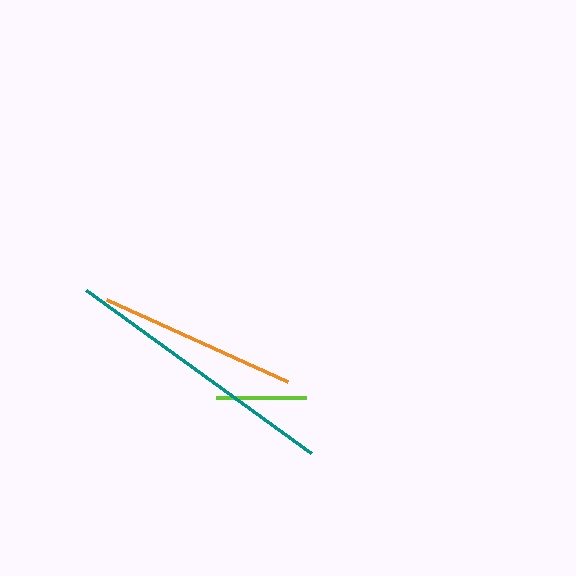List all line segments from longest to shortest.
From longest to shortest: teal, orange, lime.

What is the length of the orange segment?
The orange segment is approximately 198 pixels long.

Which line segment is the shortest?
The lime line is the shortest at approximately 90 pixels.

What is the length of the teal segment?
The teal segment is approximately 279 pixels long.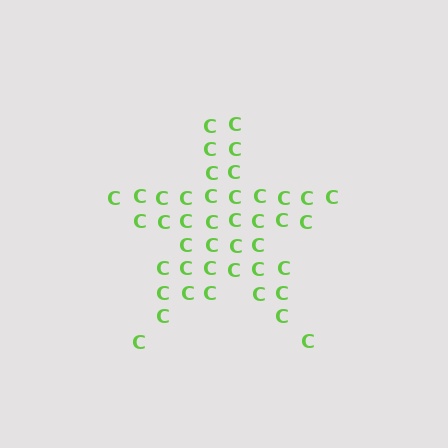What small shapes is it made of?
It is made of small letter C's.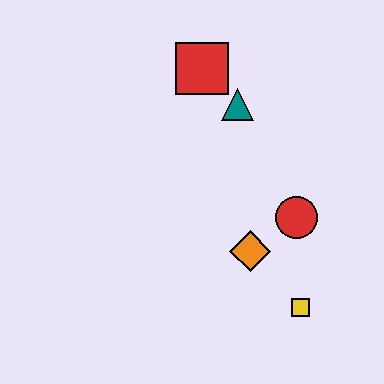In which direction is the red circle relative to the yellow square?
The red circle is above the yellow square.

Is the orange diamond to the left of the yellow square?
Yes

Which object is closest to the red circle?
The orange diamond is closest to the red circle.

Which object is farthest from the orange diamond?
The red square is farthest from the orange diamond.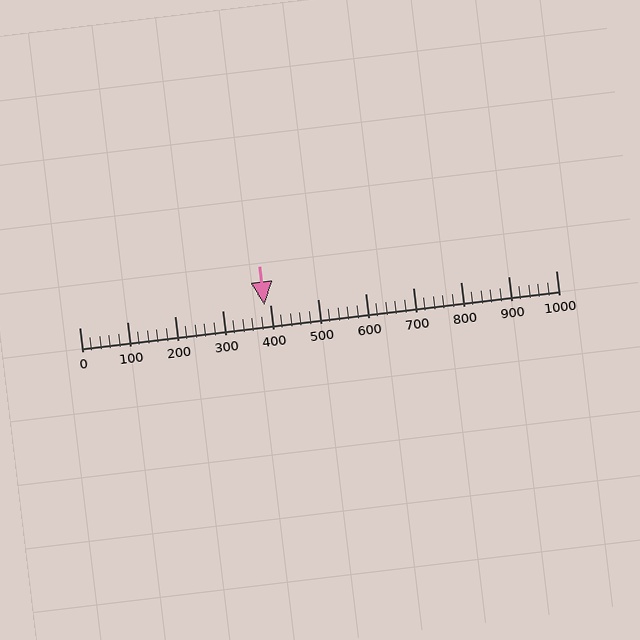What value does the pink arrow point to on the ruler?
The pink arrow points to approximately 388.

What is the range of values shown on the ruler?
The ruler shows values from 0 to 1000.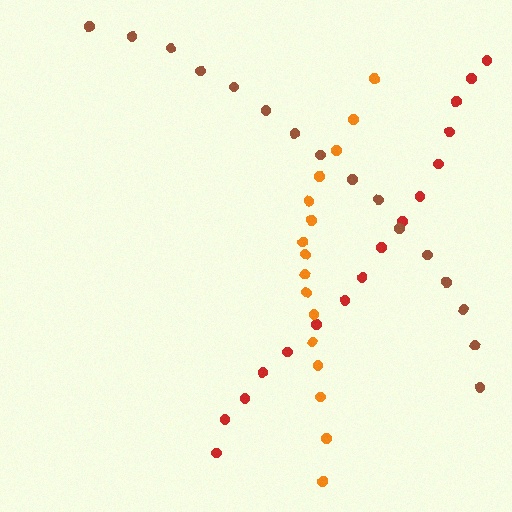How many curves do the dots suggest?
There are 3 distinct paths.